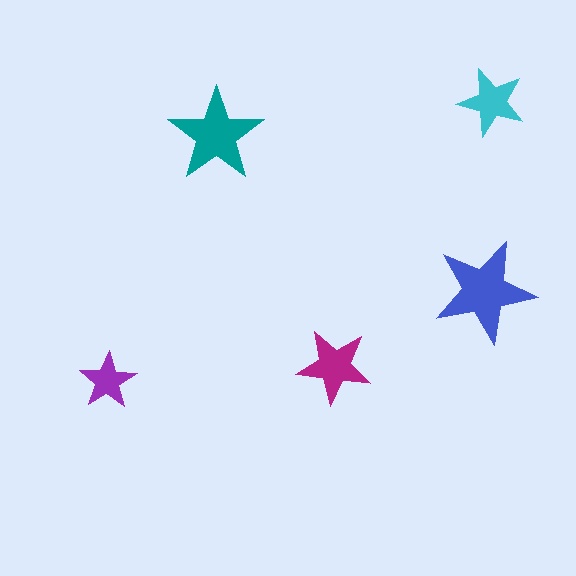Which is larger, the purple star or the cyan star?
The cyan one.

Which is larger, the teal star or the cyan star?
The teal one.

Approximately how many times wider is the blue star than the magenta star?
About 1.5 times wider.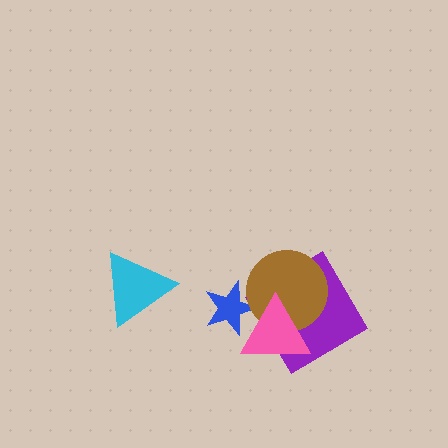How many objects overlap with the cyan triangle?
0 objects overlap with the cyan triangle.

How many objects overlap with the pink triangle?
3 objects overlap with the pink triangle.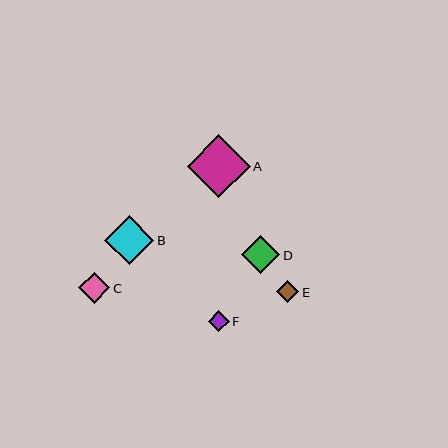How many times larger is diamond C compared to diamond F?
Diamond C is approximately 1.4 times the size of diamond F.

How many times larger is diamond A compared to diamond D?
Diamond A is approximately 1.6 times the size of diamond D.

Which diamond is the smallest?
Diamond F is the smallest with a size of approximately 21 pixels.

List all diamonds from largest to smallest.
From largest to smallest: A, B, D, C, E, F.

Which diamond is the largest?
Diamond A is the largest with a size of approximately 63 pixels.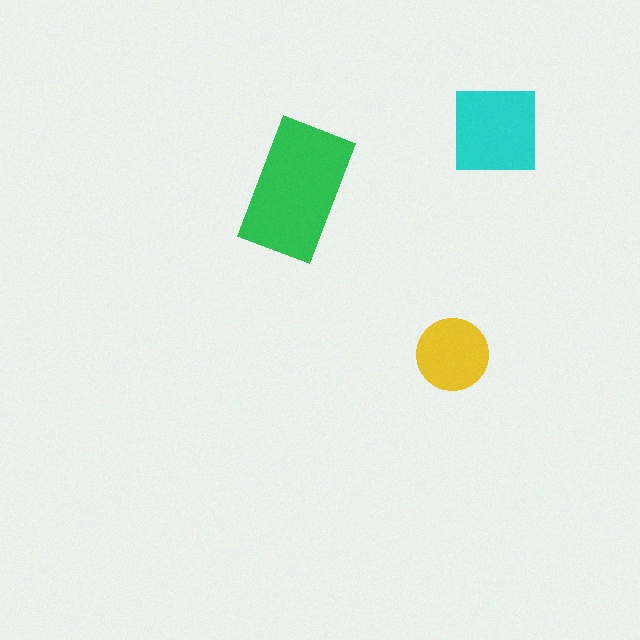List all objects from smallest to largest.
The yellow circle, the cyan square, the green rectangle.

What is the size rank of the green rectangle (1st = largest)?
1st.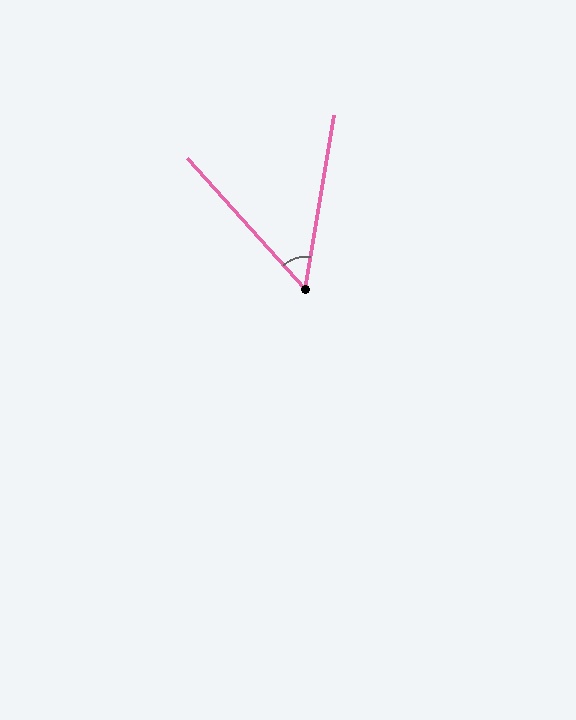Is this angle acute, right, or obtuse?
It is acute.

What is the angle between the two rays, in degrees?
Approximately 52 degrees.